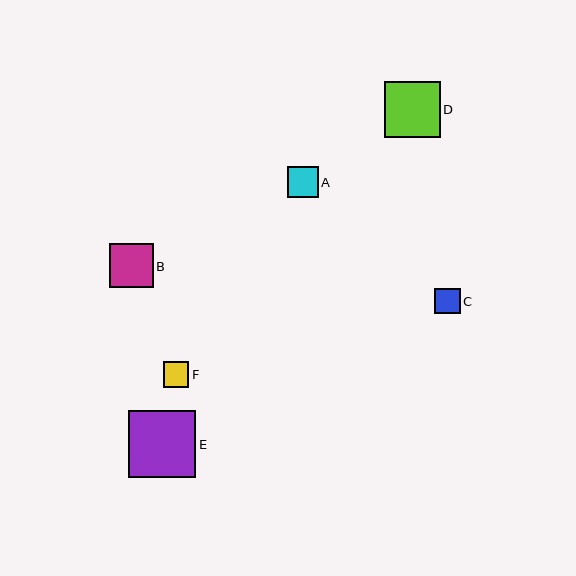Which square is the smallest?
Square F is the smallest with a size of approximately 25 pixels.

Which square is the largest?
Square E is the largest with a size of approximately 68 pixels.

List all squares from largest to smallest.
From largest to smallest: E, D, B, A, C, F.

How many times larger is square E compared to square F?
Square E is approximately 2.7 times the size of square F.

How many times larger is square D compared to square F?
Square D is approximately 2.2 times the size of square F.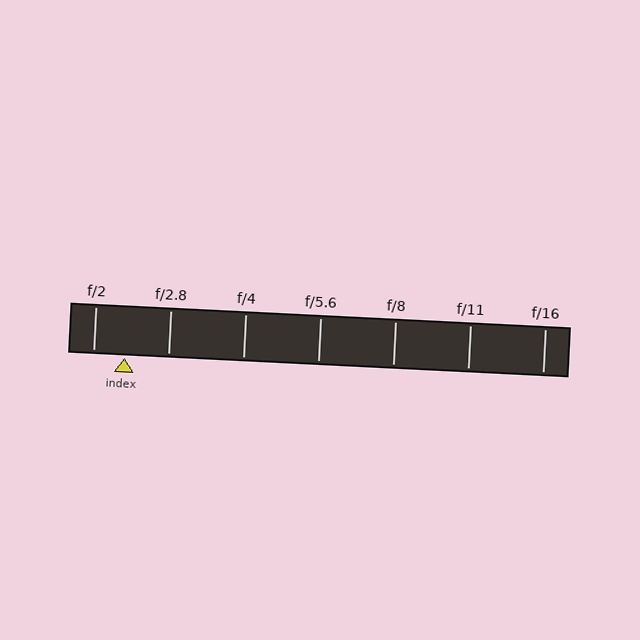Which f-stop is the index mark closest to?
The index mark is closest to f/2.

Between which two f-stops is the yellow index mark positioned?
The index mark is between f/2 and f/2.8.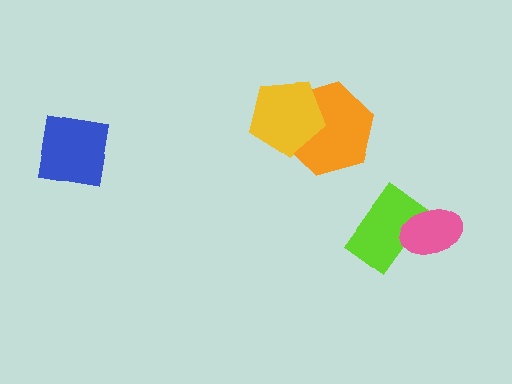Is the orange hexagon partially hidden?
Yes, it is partially covered by another shape.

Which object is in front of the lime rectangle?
The pink ellipse is in front of the lime rectangle.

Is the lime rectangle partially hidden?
Yes, it is partially covered by another shape.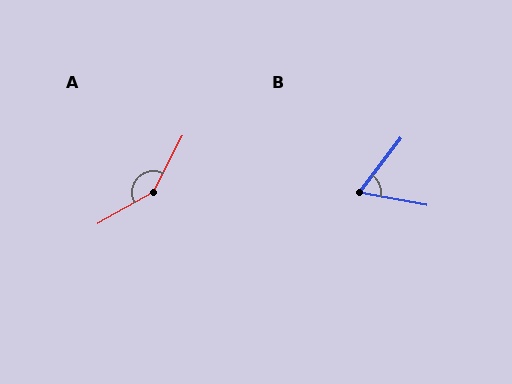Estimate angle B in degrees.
Approximately 63 degrees.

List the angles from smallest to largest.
B (63°), A (147°).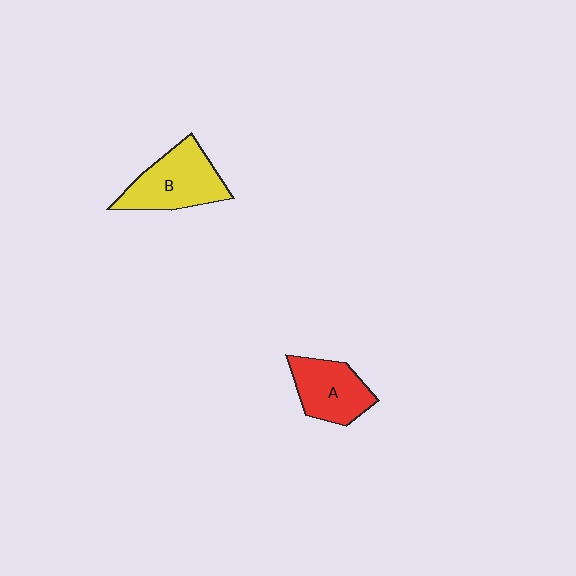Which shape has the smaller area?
Shape A (red).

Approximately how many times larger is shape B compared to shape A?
Approximately 1.2 times.